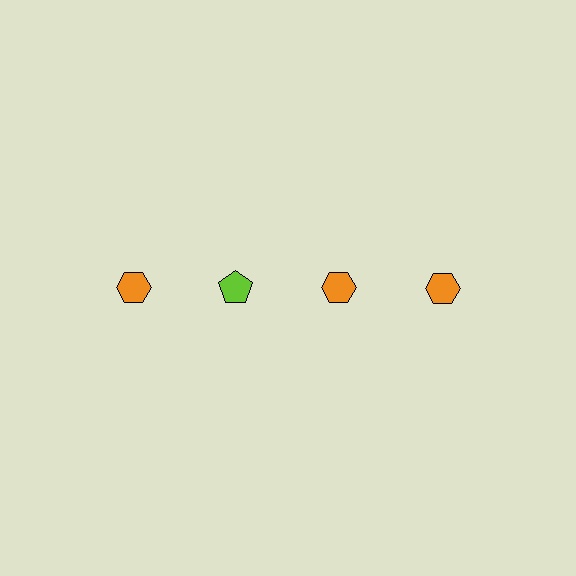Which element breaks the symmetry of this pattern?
The lime pentagon in the top row, second from left column breaks the symmetry. All other shapes are orange hexagons.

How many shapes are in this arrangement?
There are 4 shapes arranged in a grid pattern.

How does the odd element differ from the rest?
It differs in both color (lime instead of orange) and shape (pentagon instead of hexagon).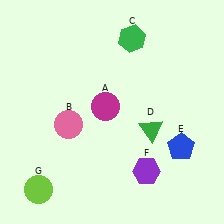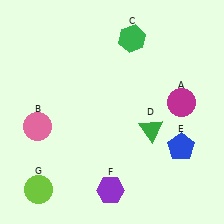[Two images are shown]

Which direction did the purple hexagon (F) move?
The purple hexagon (F) moved left.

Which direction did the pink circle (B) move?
The pink circle (B) moved left.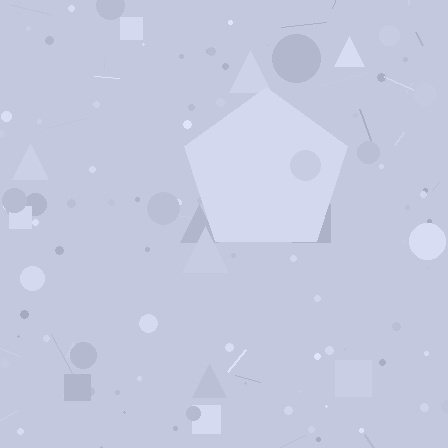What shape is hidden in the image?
A pentagon is hidden in the image.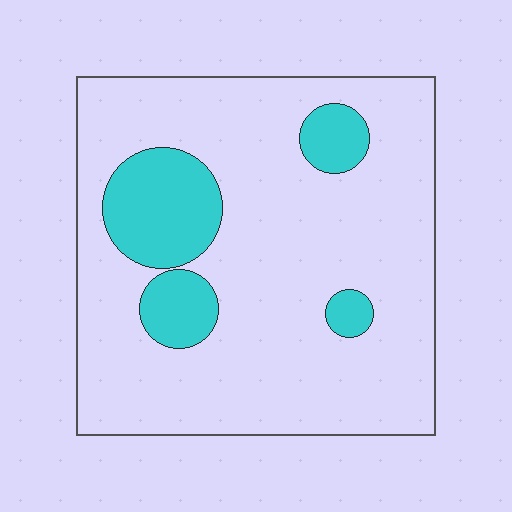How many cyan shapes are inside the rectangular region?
4.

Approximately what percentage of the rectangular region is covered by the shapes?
Approximately 15%.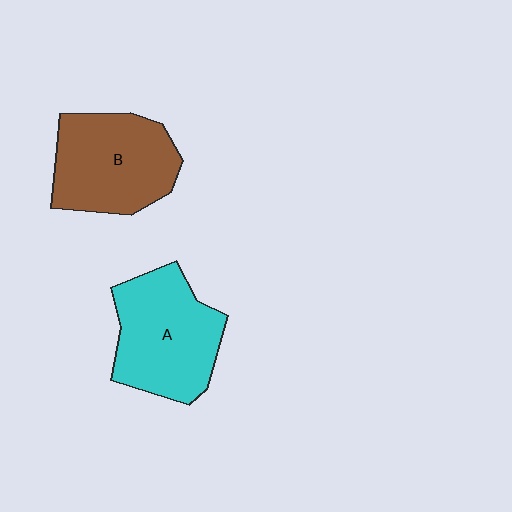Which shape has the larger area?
Shape A (cyan).